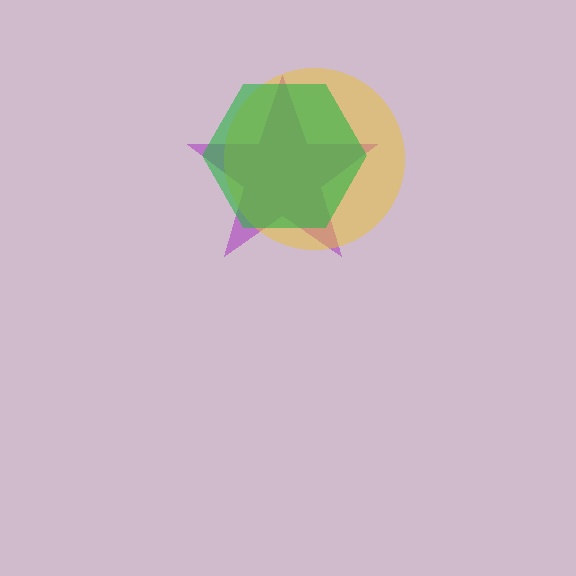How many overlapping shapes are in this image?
There are 3 overlapping shapes in the image.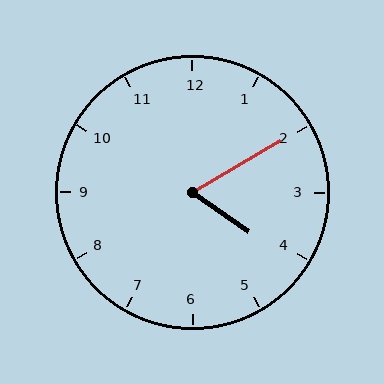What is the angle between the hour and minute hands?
Approximately 65 degrees.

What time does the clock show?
4:10.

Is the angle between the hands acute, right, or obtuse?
It is acute.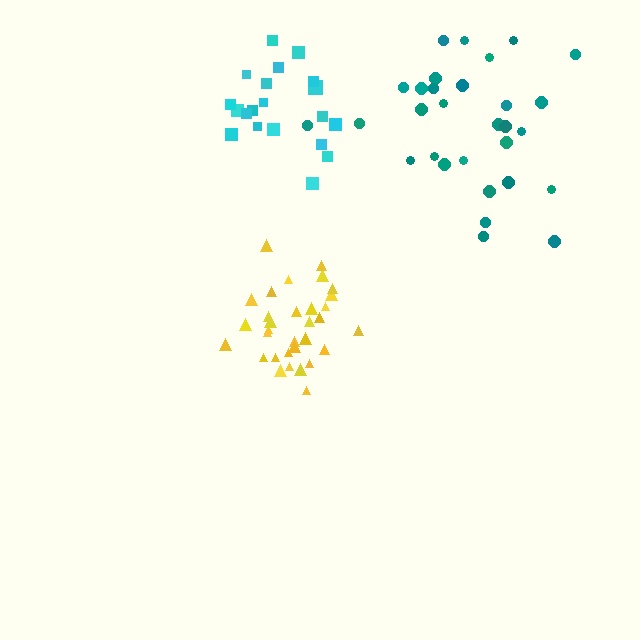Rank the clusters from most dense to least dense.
yellow, cyan, teal.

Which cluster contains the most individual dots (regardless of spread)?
Yellow (32).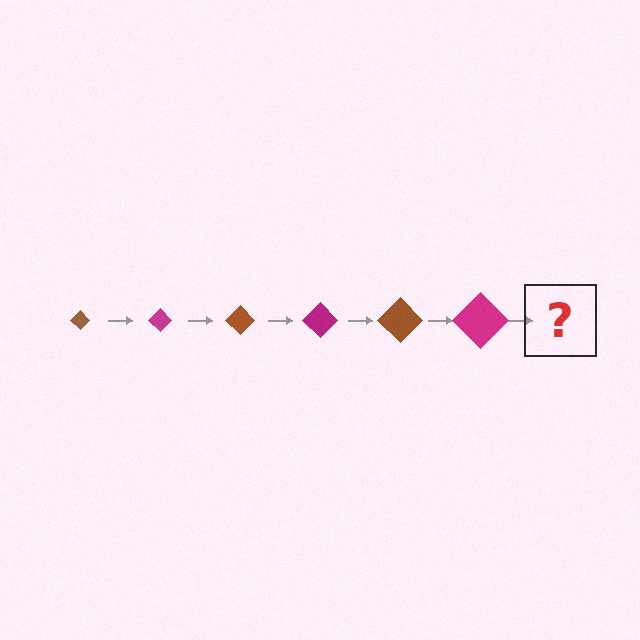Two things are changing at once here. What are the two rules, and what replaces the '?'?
The two rules are that the diamond grows larger each step and the color cycles through brown and magenta. The '?' should be a brown diamond, larger than the previous one.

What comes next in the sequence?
The next element should be a brown diamond, larger than the previous one.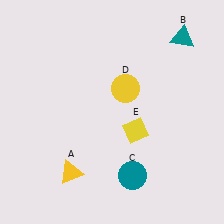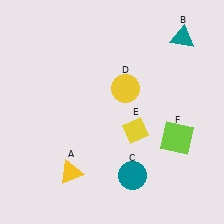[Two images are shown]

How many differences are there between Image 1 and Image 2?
There is 1 difference between the two images.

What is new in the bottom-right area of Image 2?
A lime square (F) was added in the bottom-right area of Image 2.